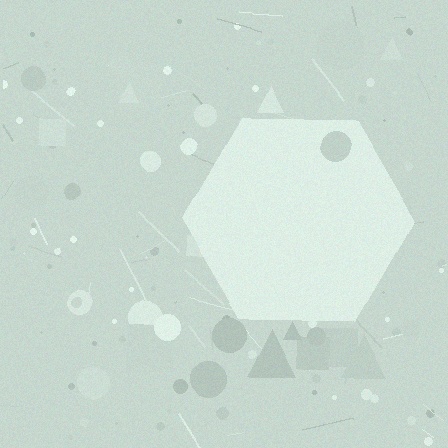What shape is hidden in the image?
A hexagon is hidden in the image.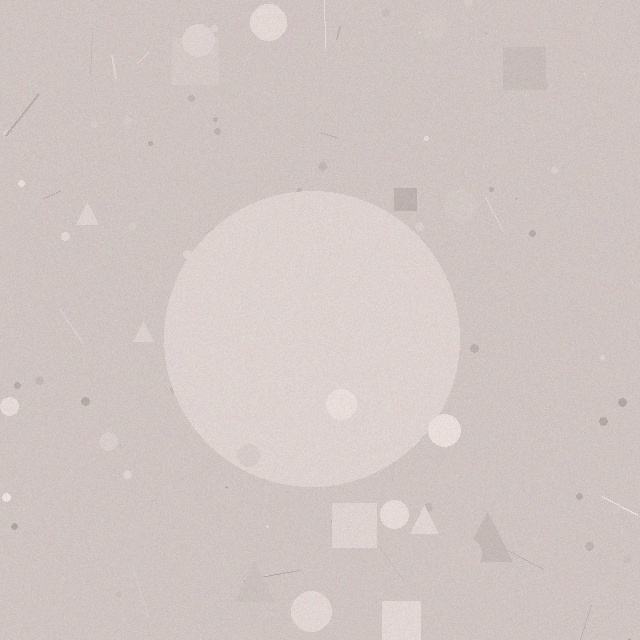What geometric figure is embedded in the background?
A circle is embedded in the background.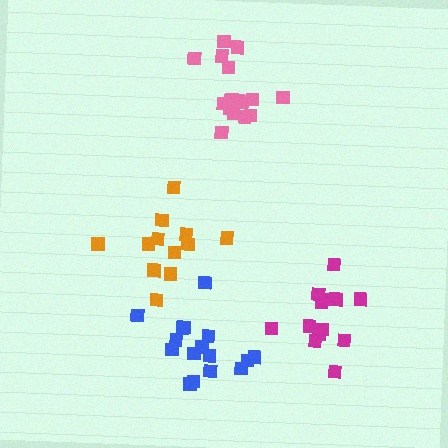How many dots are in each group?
Group 1: 17 dots, Group 2: 12 dots, Group 3: 16 dots, Group 4: 14 dots (59 total).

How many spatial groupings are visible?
There are 4 spatial groupings.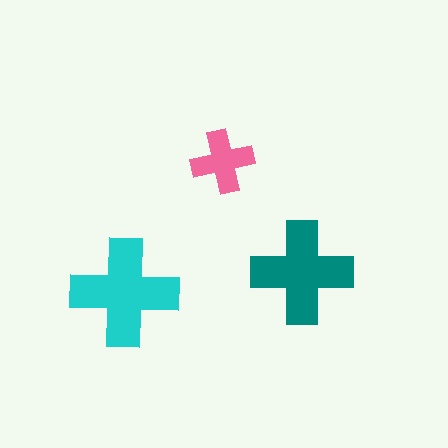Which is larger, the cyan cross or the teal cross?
The cyan one.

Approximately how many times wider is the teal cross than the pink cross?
About 1.5 times wider.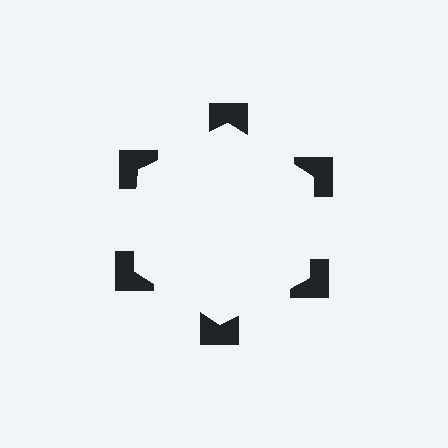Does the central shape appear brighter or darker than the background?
It typically appears slightly brighter than the background, even though no actual brightness change is drawn.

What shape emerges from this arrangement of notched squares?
An illusory hexagon — its edges are inferred from the aligned wedge cuts in the notched squares, not physically drawn.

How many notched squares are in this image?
There are 6 — one at each vertex of the illusory hexagon.